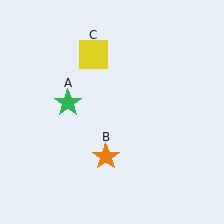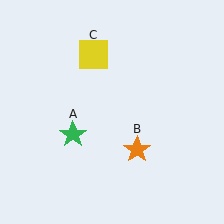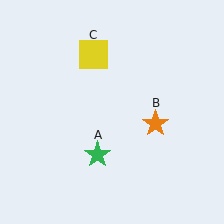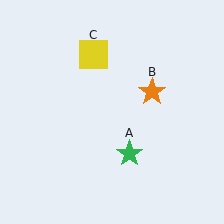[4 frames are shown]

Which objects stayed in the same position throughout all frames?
Yellow square (object C) remained stationary.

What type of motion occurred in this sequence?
The green star (object A), orange star (object B) rotated counterclockwise around the center of the scene.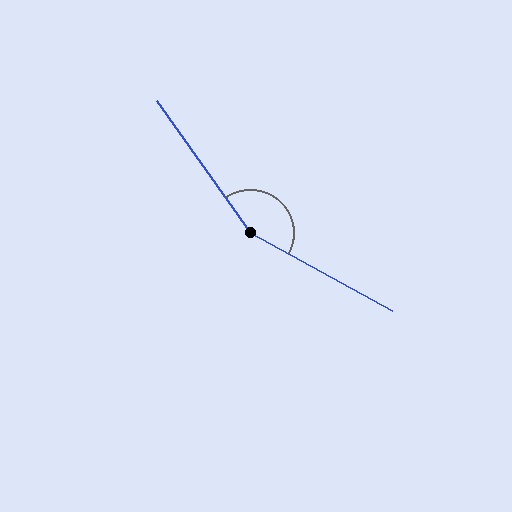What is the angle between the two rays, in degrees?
Approximately 154 degrees.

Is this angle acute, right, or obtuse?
It is obtuse.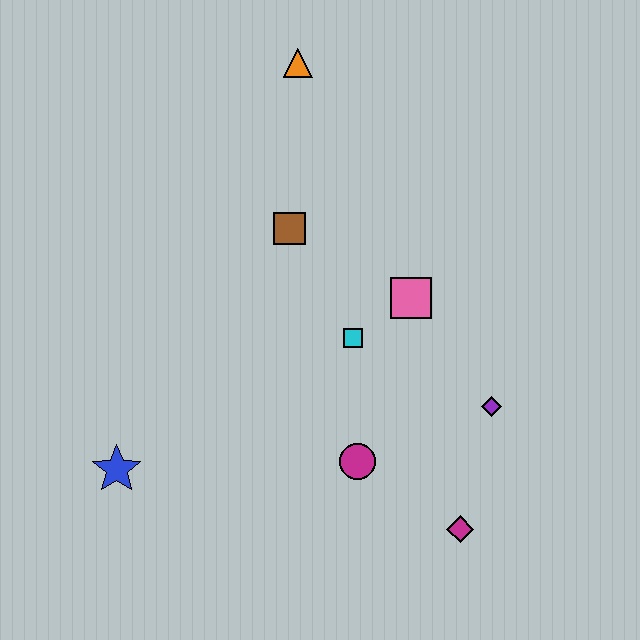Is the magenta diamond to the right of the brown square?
Yes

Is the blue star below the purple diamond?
Yes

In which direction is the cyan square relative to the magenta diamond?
The cyan square is above the magenta diamond.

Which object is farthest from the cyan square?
The orange triangle is farthest from the cyan square.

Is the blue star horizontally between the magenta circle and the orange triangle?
No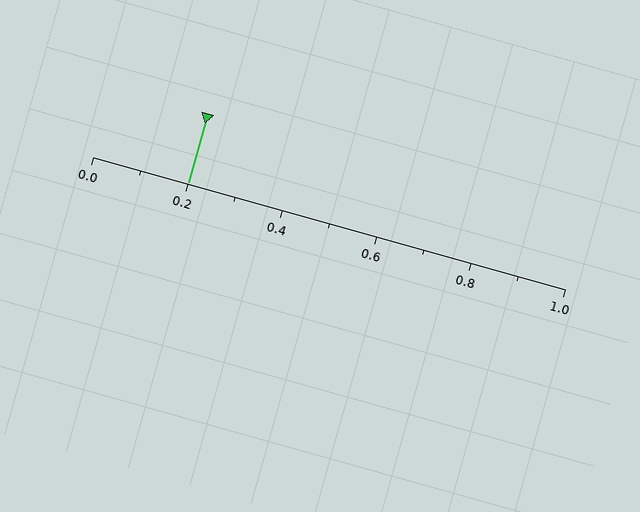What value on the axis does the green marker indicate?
The marker indicates approximately 0.2.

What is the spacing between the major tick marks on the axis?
The major ticks are spaced 0.2 apart.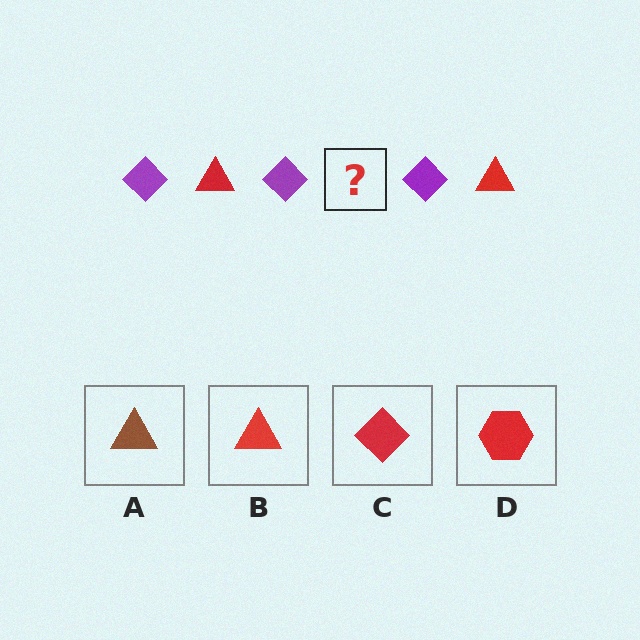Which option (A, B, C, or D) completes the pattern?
B.